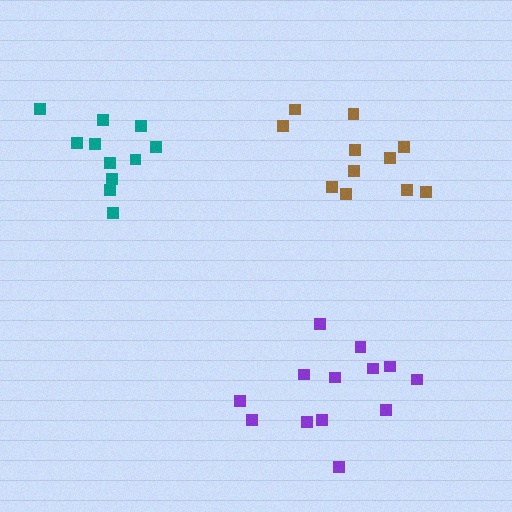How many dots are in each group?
Group 1: 13 dots, Group 2: 11 dots, Group 3: 11 dots (35 total).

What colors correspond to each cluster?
The clusters are colored: purple, teal, brown.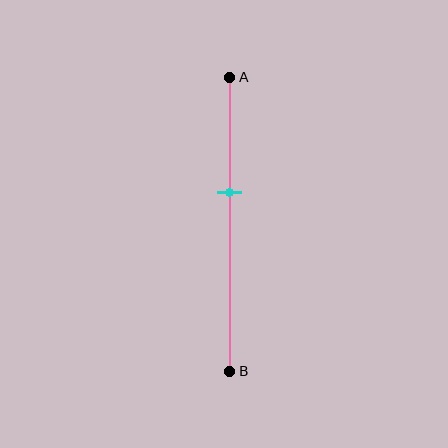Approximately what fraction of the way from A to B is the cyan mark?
The cyan mark is approximately 40% of the way from A to B.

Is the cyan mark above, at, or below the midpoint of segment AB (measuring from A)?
The cyan mark is above the midpoint of segment AB.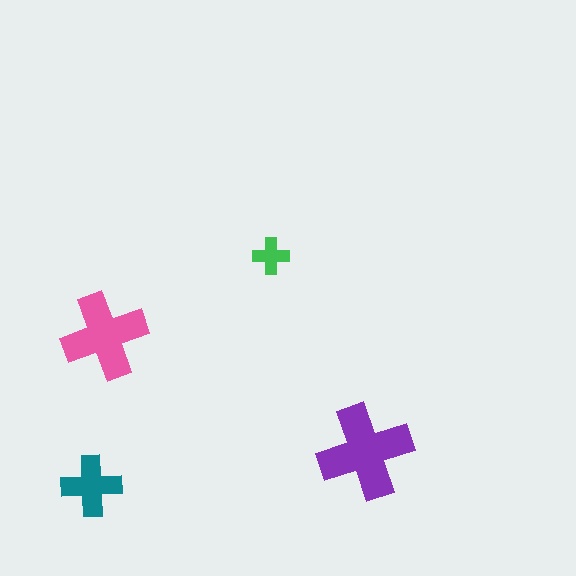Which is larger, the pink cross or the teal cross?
The pink one.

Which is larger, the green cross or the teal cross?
The teal one.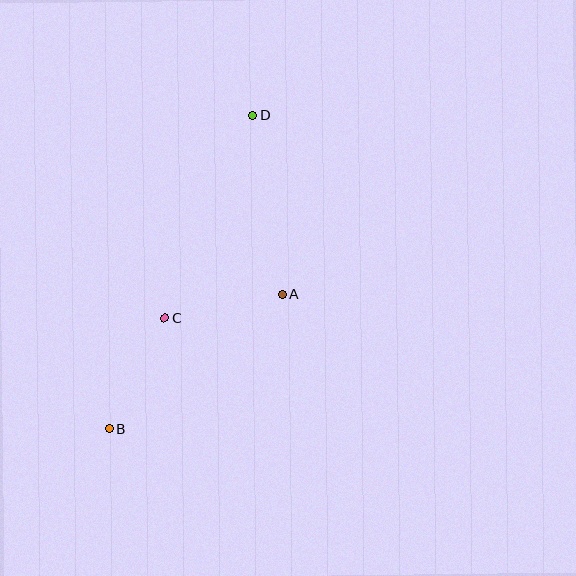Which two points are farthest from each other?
Points B and D are farthest from each other.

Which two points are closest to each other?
Points A and C are closest to each other.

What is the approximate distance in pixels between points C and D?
The distance between C and D is approximately 220 pixels.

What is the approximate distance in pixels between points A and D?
The distance between A and D is approximately 181 pixels.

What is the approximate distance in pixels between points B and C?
The distance between B and C is approximately 124 pixels.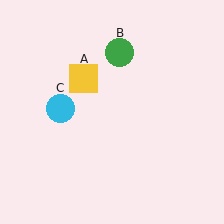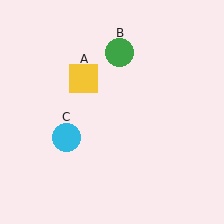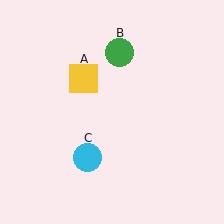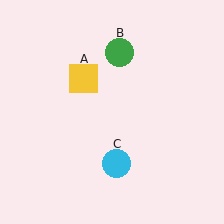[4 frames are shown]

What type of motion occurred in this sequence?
The cyan circle (object C) rotated counterclockwise around the center of the scene.